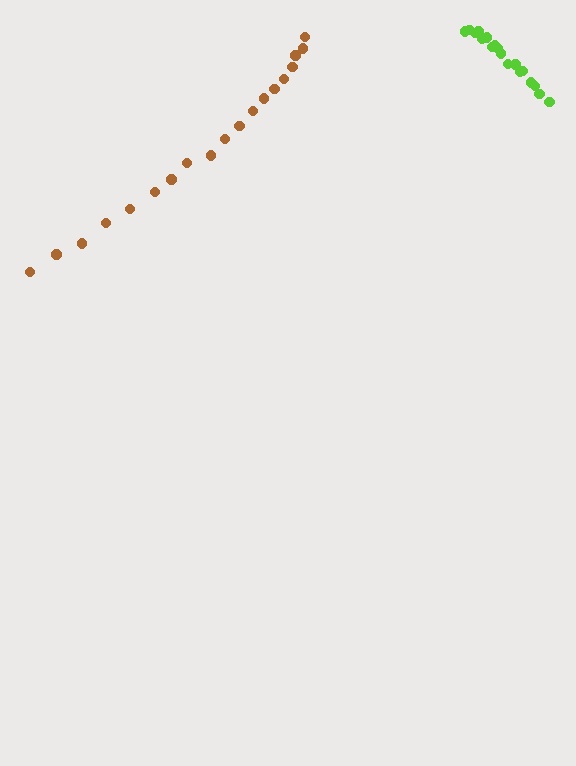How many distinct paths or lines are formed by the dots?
There are 2 distinct paths.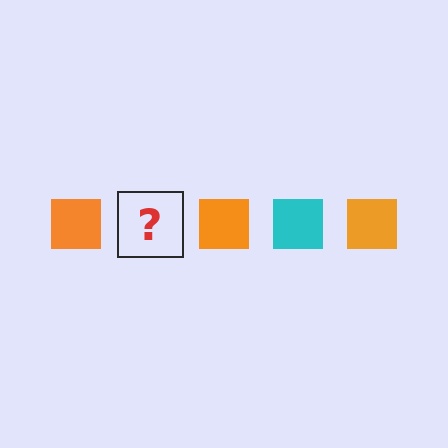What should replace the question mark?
The question mark should be replaced with a cyan square.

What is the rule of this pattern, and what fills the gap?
The rule is that the pattern cycles through orange, cyan squares. The gap should be filled with a cyan square.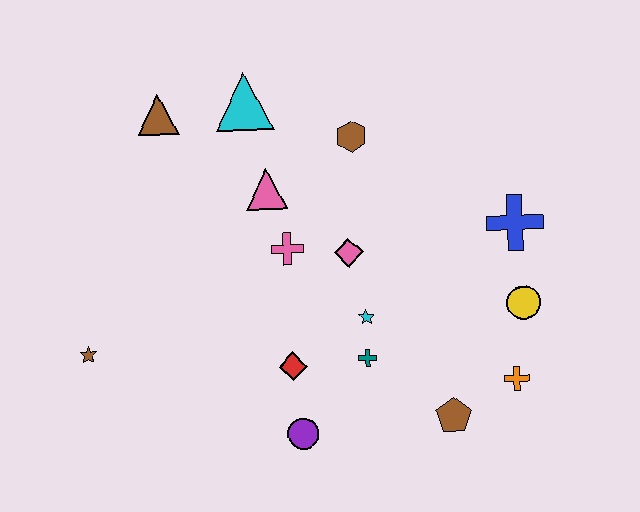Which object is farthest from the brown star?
The blue cross is farthest from the brown star.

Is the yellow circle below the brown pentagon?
No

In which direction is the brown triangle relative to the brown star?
The brown triangle is above the brown star.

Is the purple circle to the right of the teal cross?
No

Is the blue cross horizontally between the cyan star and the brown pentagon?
No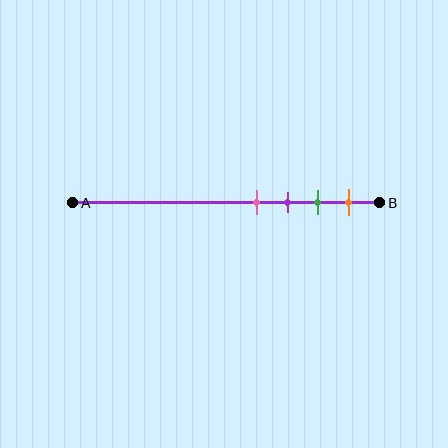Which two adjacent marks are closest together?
The pink and purple marks are the closest adjacent pair.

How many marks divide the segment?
There are 4 marks dividing the segment.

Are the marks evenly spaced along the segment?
Yes, the marks are approximately evenly spaced.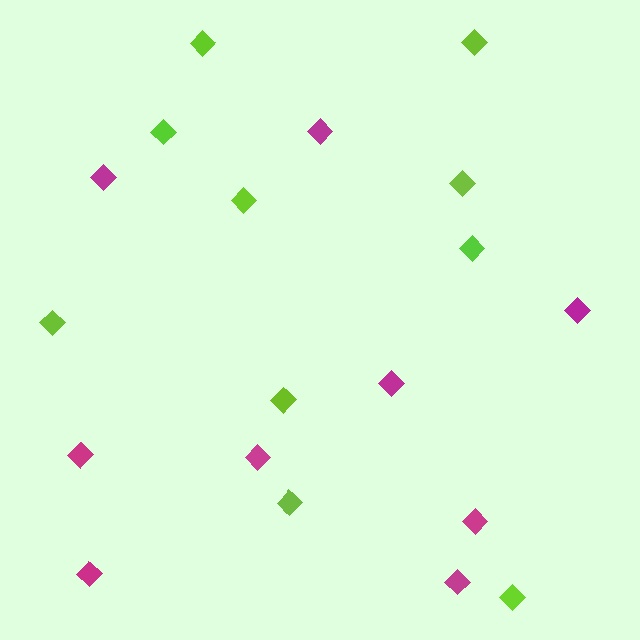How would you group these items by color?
There are 2 groups: one group of lime diamonds (10) and one group of magenta diamonds (9).